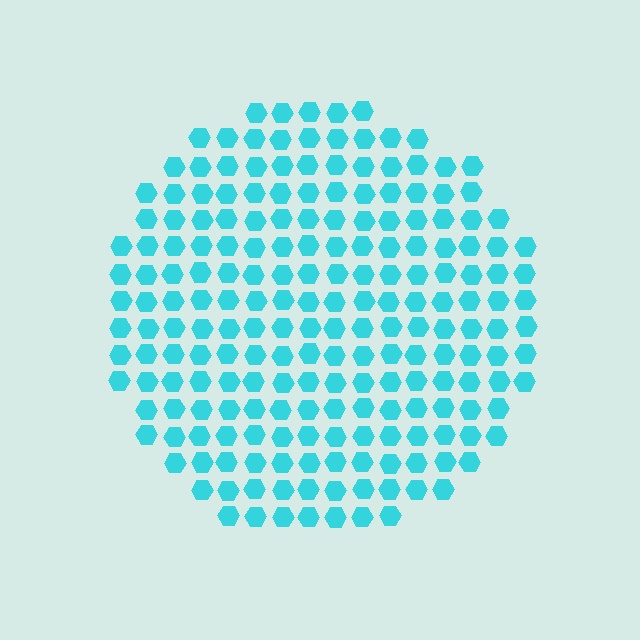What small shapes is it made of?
It is made of small hexagons.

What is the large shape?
The large shape is a circle.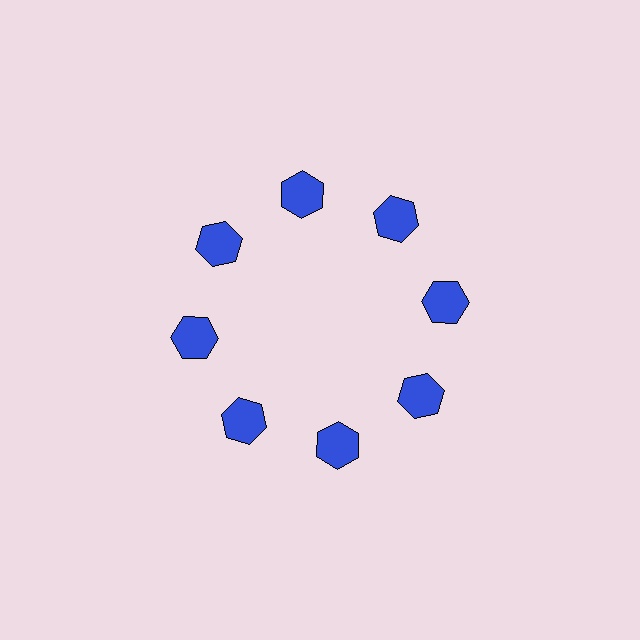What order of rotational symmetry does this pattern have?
This pattern has 8-fold rotational symmetry.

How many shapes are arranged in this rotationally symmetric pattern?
There are 8 shapes, arranged in 8 groups of 1.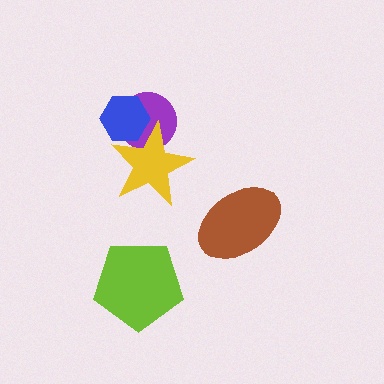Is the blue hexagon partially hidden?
Yes, it is partially covered by another shape.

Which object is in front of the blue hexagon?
The yellow star is in front of the blue hexagon.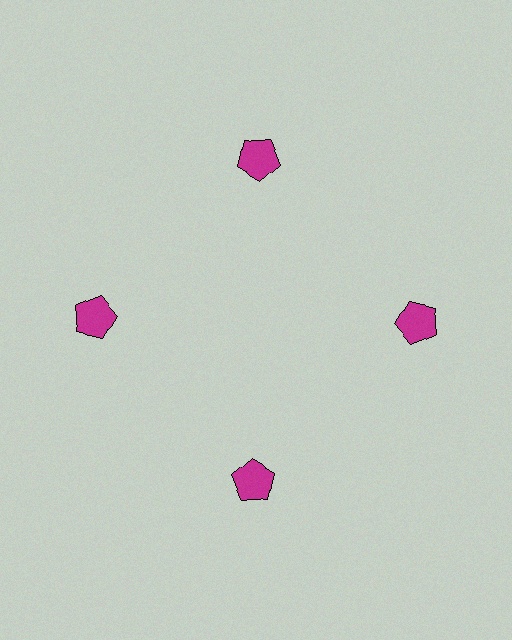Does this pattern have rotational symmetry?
Yes, this pattern has 4-fold rotational symmetry. It looks the same after rotating 90 degrees around the center.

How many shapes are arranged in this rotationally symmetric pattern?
There are 4 shapes, arranged in 4 groups of 1.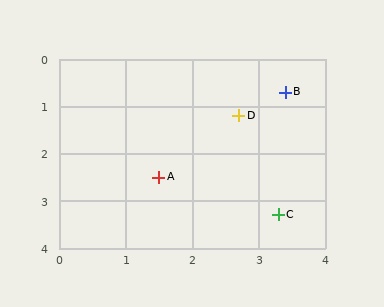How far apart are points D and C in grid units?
Points D and C are about 2.2 grid units apart.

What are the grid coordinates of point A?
Point A is at approximately (1.5, 2.5).